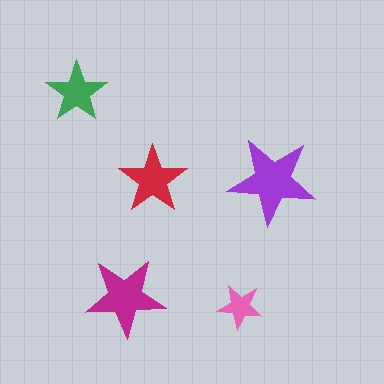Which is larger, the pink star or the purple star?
The purple one.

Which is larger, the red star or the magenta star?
The magenta one.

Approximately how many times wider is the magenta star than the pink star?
About 2 times wider.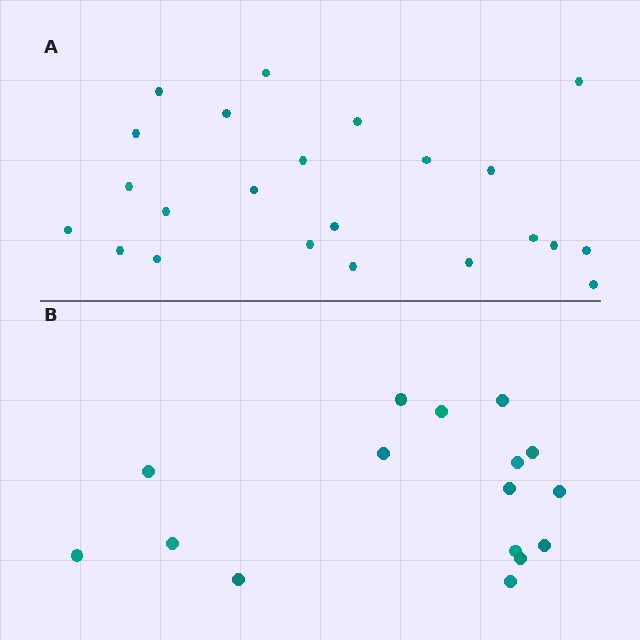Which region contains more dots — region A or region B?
Region A (the top region) has more dots.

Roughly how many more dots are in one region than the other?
Region A has roughly 8 or so more dots than region B.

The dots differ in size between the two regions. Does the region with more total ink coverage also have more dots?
No. Region B has more total ink coverage because its dots are larger, but region A actually contains more individual dots. Total area can be misleading — the number of items is what matters here.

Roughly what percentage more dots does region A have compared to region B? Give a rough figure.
About 45% more.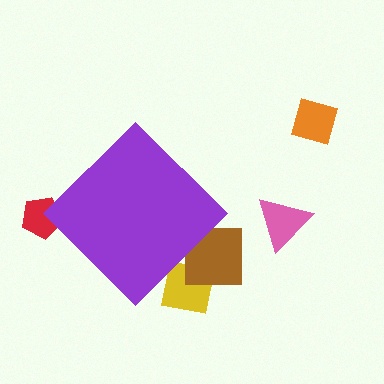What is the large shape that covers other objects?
A purple diamond.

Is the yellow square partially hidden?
Yes, the yellow square is partially hidden behind the purple diamond.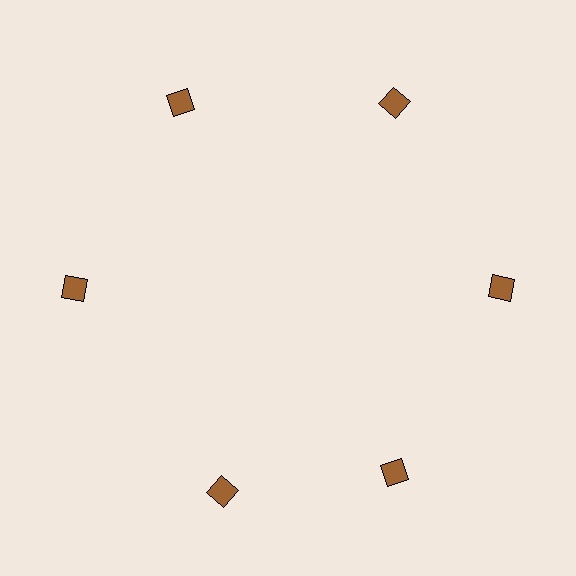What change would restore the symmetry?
The symmetry would be restored by rotating it back into even spacing with its neighbors so that all 6 squares sit at equal angles and equal distance from the center.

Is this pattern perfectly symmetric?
No. The 6 brown squares are arranged in a ring, but one element near the 7 o'clock position is rotated out of alignment along the ring, breaking the 6-fold rotational symmetry.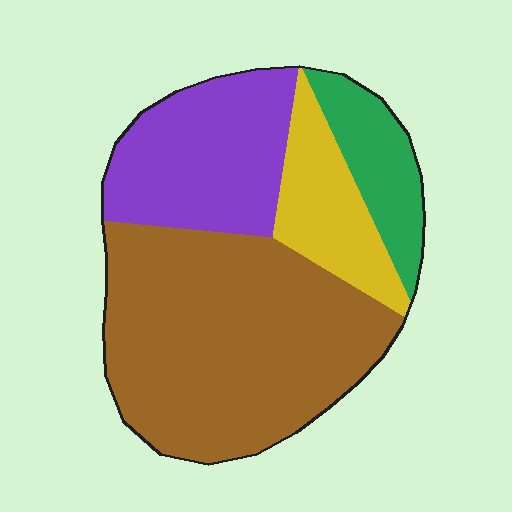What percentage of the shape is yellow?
Yellow takes up less than a quarter of the shape.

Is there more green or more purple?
Purple.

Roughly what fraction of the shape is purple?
Purple covers 24% of the shape.